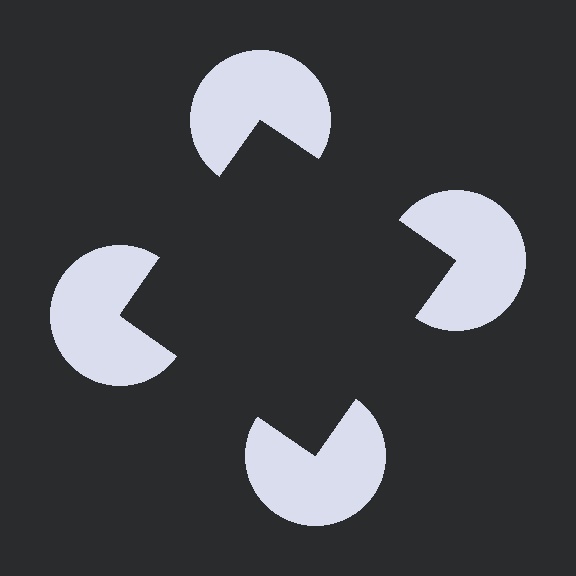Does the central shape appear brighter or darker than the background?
It typically appears slightly darker than the background, even though no actual brightness change is drawn.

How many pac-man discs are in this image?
There are 4 — one at each vertex of the illusory square.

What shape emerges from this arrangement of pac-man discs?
An illusory square — its edges are inferred from the aligned wedge cuts in the pac-man discs, not physically drawn.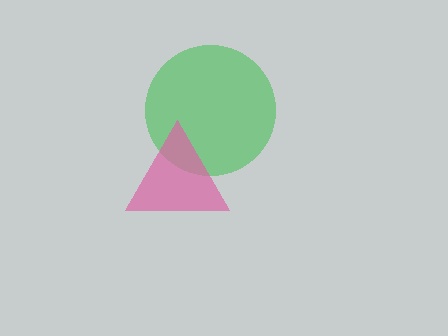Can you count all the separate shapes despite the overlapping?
Yes, there are 2 separate shapes.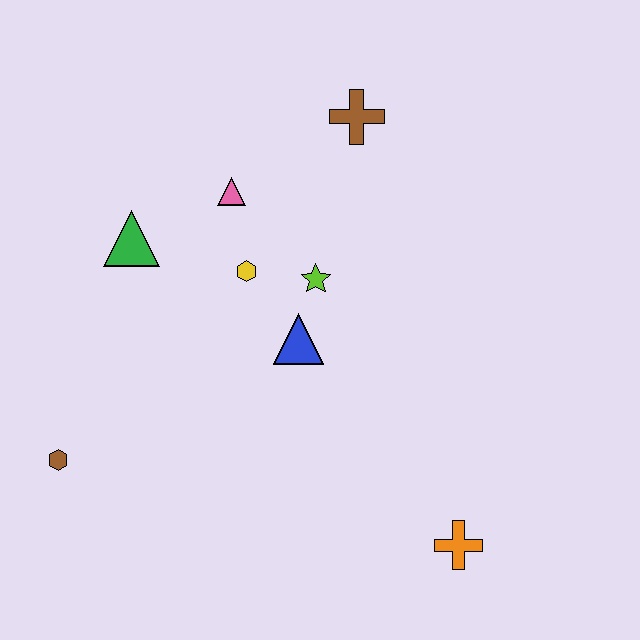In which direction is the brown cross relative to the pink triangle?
The brown cross is to the right of the pink triangle.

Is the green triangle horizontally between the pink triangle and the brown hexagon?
Yes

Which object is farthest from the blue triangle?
The brown hexagon is farthest from the blue triangle.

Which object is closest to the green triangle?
The pink triangle is closest to the green triangle.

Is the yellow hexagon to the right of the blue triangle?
No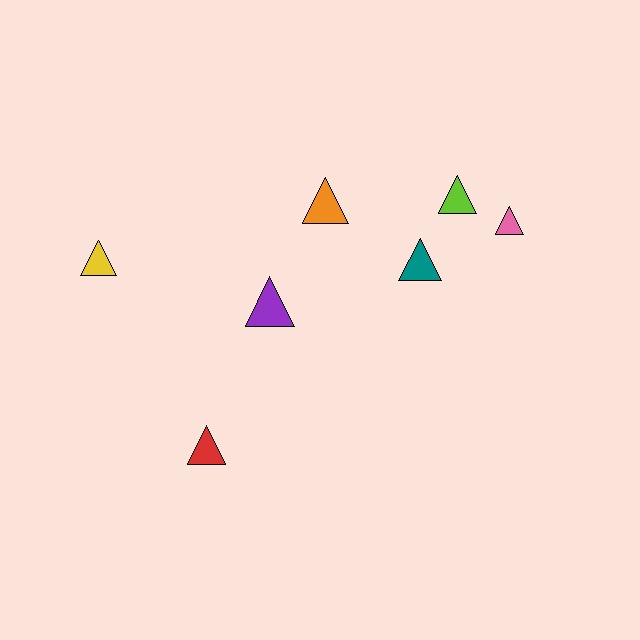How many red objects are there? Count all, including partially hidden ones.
There is 1 red object.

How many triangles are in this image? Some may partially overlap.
There are 7 triangles.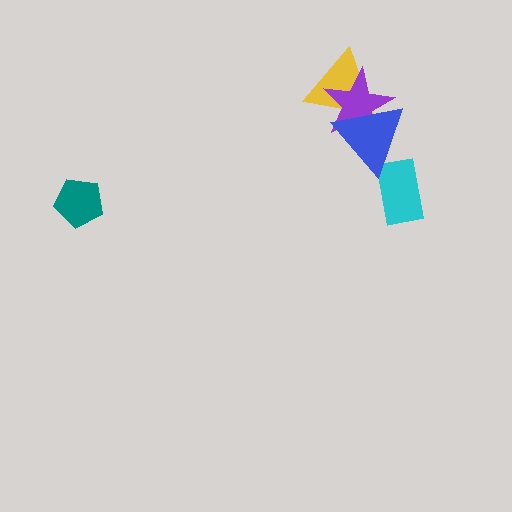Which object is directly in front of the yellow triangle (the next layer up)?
The purple star is directly in front of the yellow triangle.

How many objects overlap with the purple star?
2 objects overlap with the purple star.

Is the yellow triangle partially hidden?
Yes, it is partially covered by another shape.